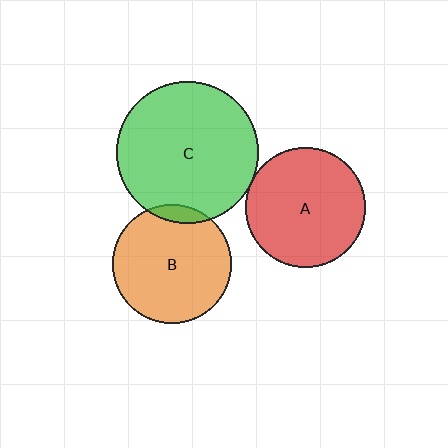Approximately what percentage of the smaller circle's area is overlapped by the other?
Approximately 5%.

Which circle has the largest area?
Circle C (green).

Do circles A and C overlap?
Yes.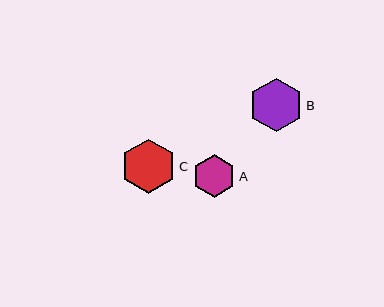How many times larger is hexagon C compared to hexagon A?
Hexagon C is approximately 1.3 times the size of hexagon A.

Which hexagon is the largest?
Hexagon C is the largest with a size of approximately 54 pixels.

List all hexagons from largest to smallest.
From largest to smallest: C, B, A.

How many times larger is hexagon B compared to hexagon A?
Hexagon B is approximately 1.3 times the size of hexagon A.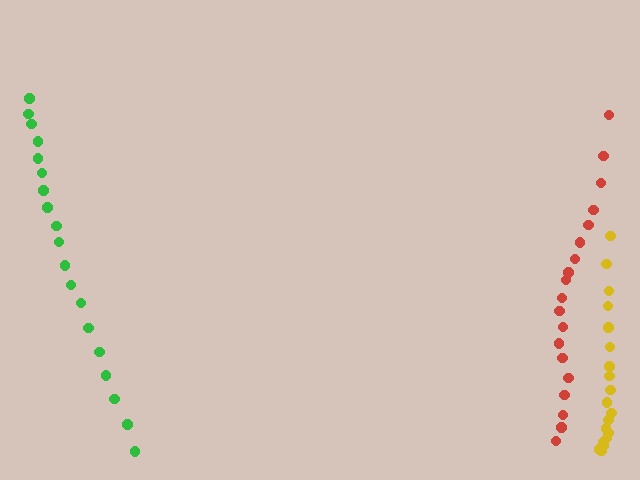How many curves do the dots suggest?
There are 3 distinct paths.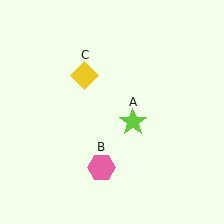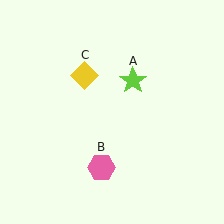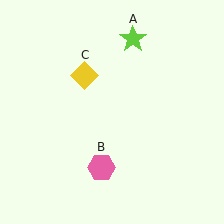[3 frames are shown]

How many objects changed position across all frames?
1 object changed position: lime star (object A).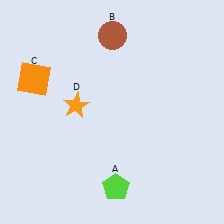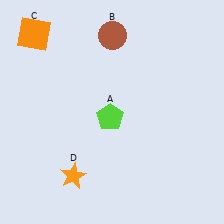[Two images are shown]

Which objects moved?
The objects that moved are: the lime pentagon (A), the orange square (C), the orange star (D).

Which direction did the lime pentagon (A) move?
The lime pentagon (A) moved up.